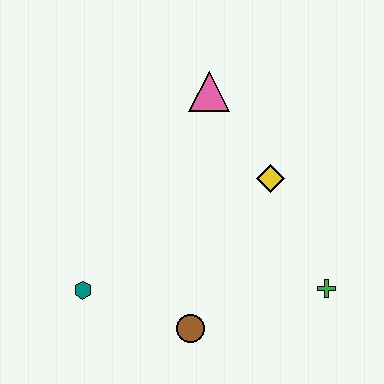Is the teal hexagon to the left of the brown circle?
Yes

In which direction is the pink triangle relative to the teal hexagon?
The pink triangle is above the teal hexagon.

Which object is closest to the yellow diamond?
The pink triangle is closest to the yellow diamond.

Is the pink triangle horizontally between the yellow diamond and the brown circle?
Yes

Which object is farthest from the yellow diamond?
The teal hexagon is farthest from the yellow diamond.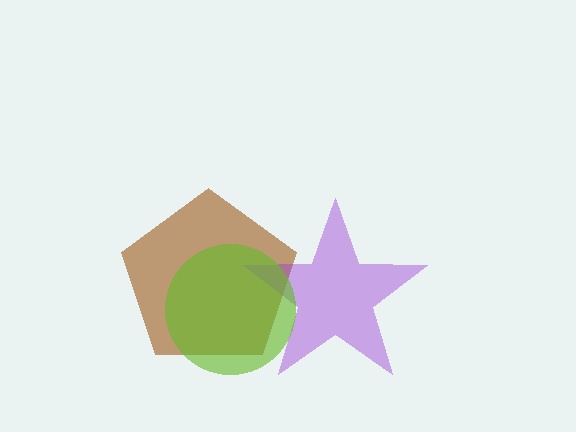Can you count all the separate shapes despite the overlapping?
Yes, there are 3 separate shapes.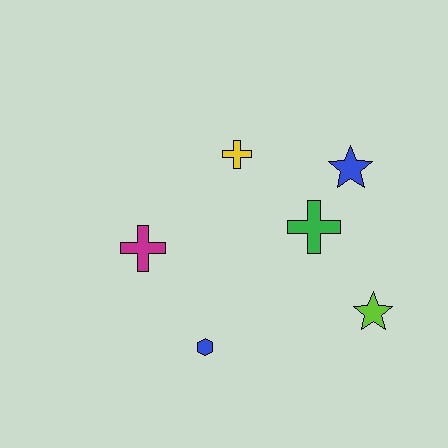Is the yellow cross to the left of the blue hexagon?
No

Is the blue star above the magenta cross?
Yes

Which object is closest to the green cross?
The blue star is closest to the green cross.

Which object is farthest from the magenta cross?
The lime star is farthest from the magenta cross.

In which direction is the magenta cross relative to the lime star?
The magenta cross is to the left of the lime star.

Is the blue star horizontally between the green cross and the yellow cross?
No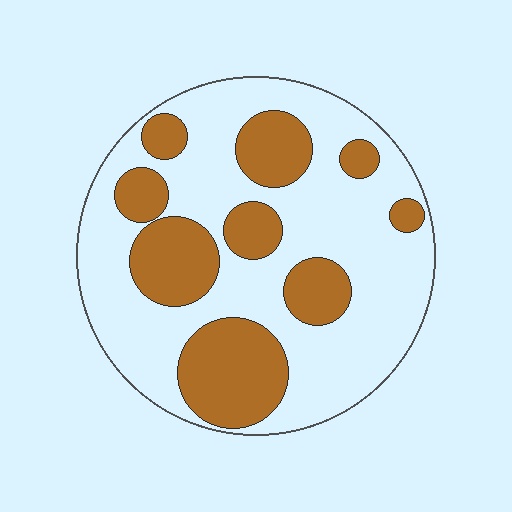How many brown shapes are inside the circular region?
9.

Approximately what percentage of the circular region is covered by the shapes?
Approximately 35%.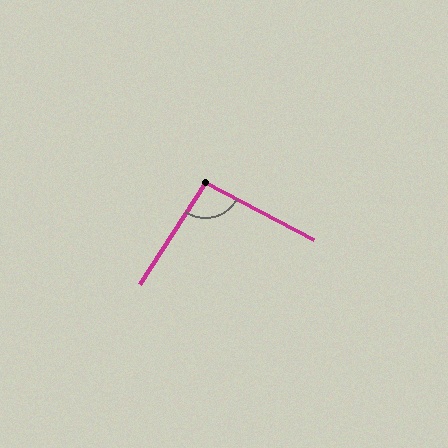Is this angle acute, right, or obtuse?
It is obtuse.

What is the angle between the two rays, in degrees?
Approximately 95 degrees.